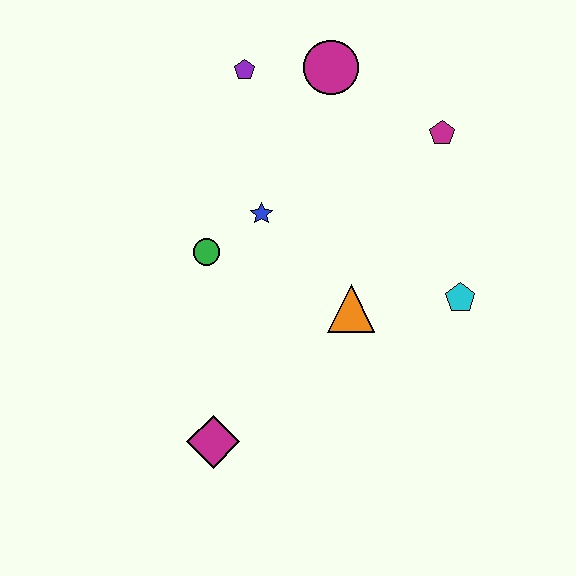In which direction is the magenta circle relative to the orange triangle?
The magenta circle is above the orange triangle.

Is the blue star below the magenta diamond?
No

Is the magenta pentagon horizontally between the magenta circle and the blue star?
No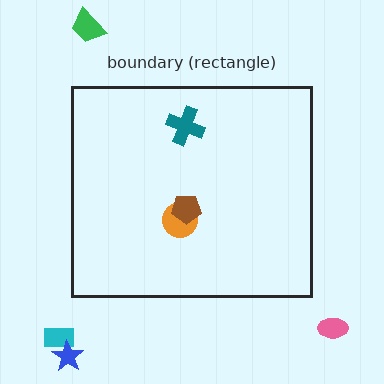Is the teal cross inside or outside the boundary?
Inside.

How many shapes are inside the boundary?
3 inside, 4 outside.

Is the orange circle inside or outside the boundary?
Inside.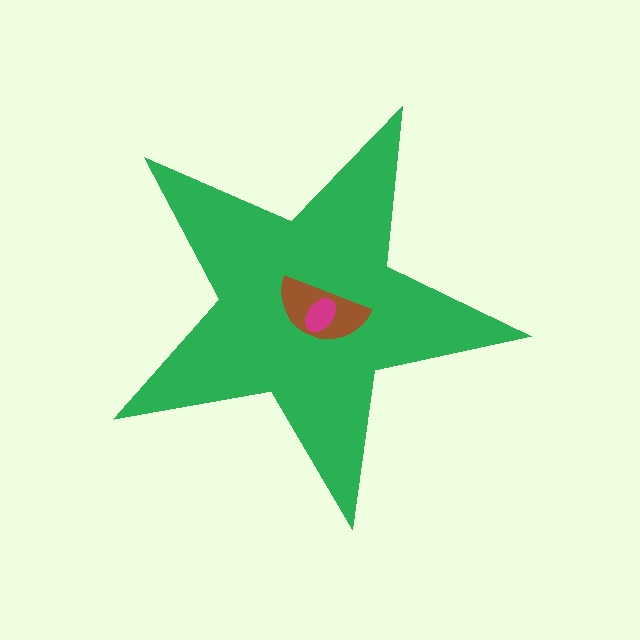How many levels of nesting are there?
3.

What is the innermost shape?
The magenta ellipse.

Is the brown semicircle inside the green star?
Yes.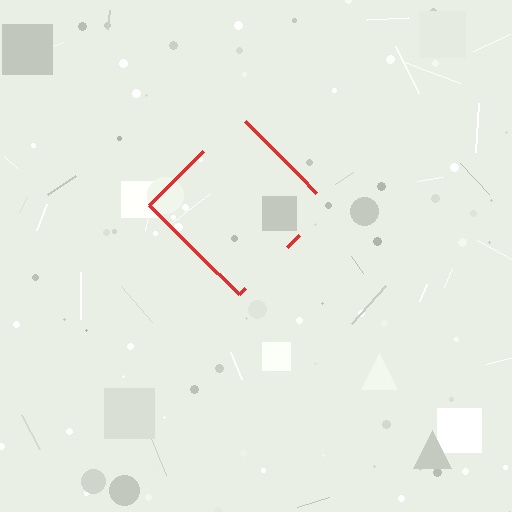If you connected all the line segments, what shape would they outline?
They would outline a diamond.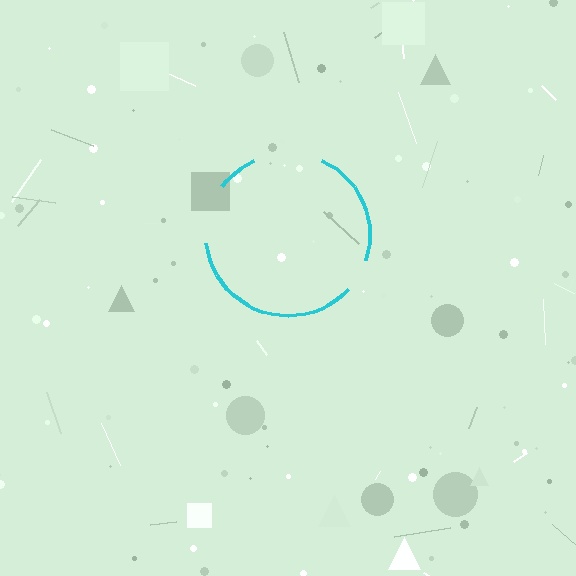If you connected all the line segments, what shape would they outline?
They would outline a circle.